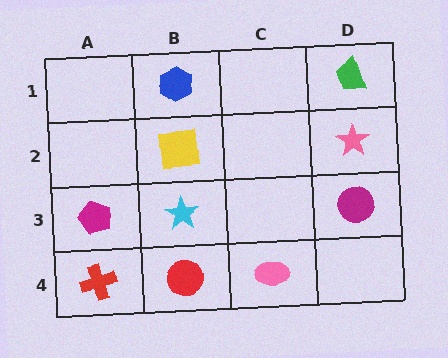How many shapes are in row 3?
3 shapes.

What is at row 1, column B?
A blue hexagon.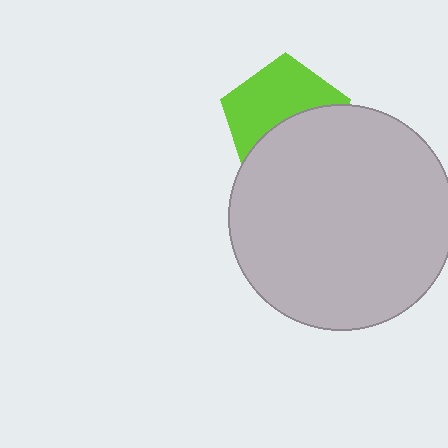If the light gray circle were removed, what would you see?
You would see the complete lime pentagon.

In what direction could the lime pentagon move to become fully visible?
The lime pentagon could move up. That would shift it out from behind the light gray circle entirely.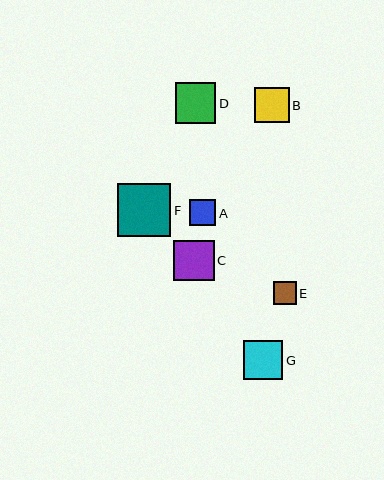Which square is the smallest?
Square E is the smallest with a size of approximately 22 pixels.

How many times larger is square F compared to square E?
Square F is approximately 2.4 times the size of square E.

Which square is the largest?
Square F is the largest with a size of approximately 54 pixels.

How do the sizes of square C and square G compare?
Square C and square G are approximately the same size.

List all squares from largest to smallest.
From largest to smallest: F, D, C, G, B, A, E.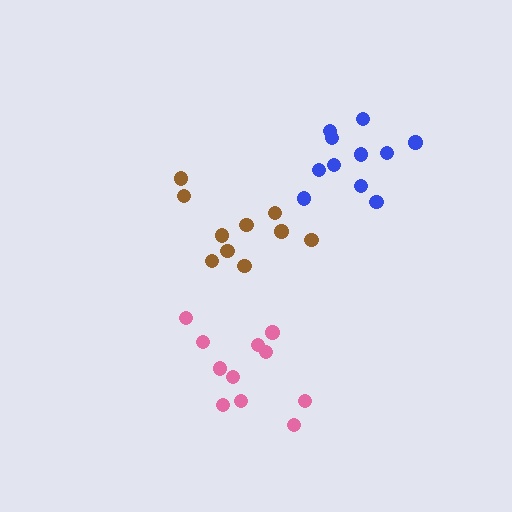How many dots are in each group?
Group 1: 11 dots, Group 2: 10 dots, Group 3: 11 dots (32 total).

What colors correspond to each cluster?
The clusters are colored: blue, brown, pink.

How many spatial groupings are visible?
There are 3 spatial groupings.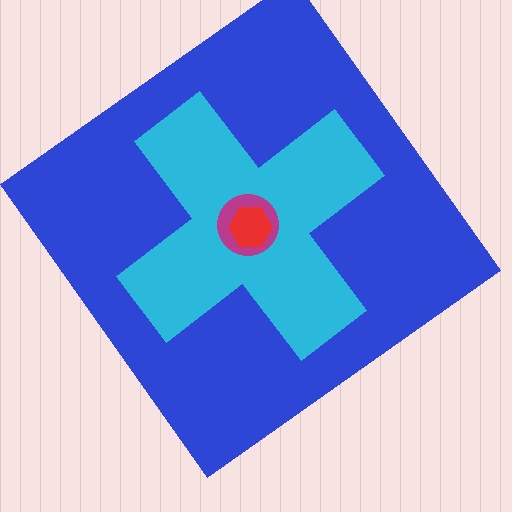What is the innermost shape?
The red hexagon.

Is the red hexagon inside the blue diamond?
Yes.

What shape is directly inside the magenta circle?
The red hexagon.